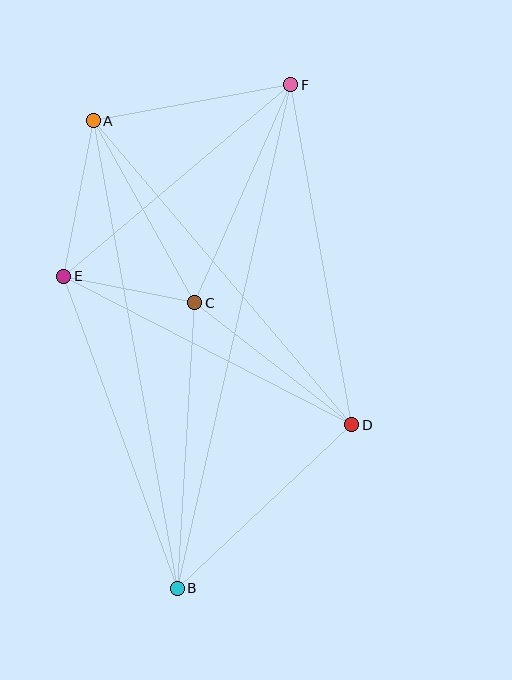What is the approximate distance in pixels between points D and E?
The distance between D and E is approximately 324 pixels.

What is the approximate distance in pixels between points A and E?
The distance between A and E is approximately 158 pixels.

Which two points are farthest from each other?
Points B and F are farthest from each other.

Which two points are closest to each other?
Points C and E are closest to each other.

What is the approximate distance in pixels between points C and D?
The distance between C and D is approximately 199 pixels.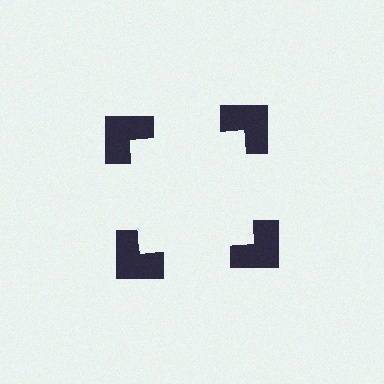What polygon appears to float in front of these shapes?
An illusory square — its edges are inferred from the aligned wedge cuts in the notched squares, not physically drawn.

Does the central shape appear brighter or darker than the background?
It typically appears slightly brighter than the background, even though no actual brightness change is drawn.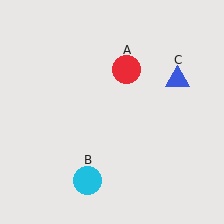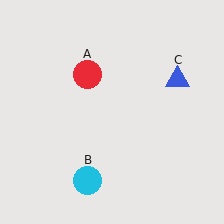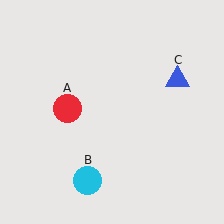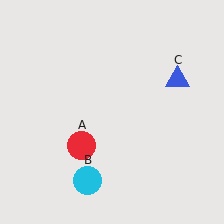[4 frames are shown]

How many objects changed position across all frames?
1 object changed position: red circle (object A).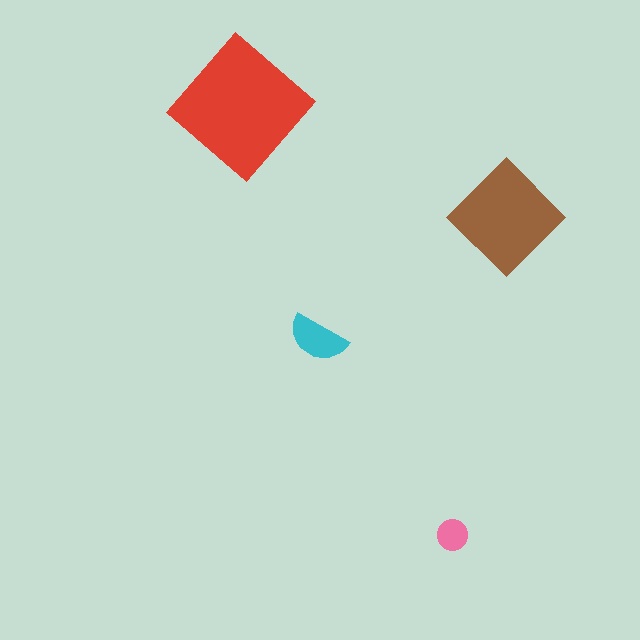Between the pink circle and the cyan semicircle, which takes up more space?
The cyan semicircle.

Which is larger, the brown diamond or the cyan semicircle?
The brown diamond.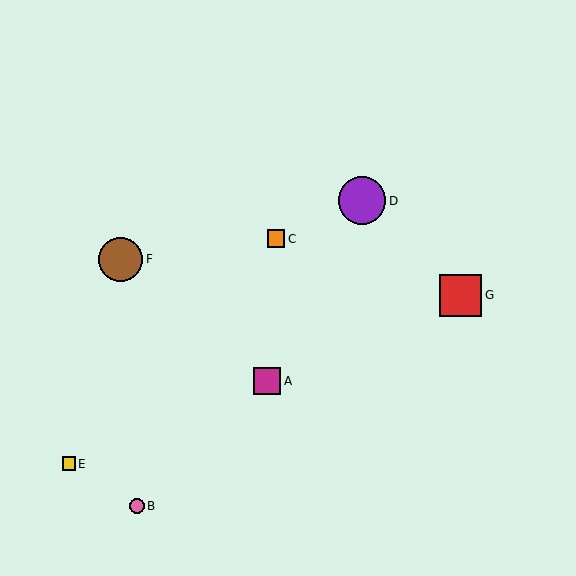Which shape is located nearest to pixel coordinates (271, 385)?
The magenta square (labeled A) at (267, 381) is nearest to that location.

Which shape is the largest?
The purple circle (labeled D) is the largest.